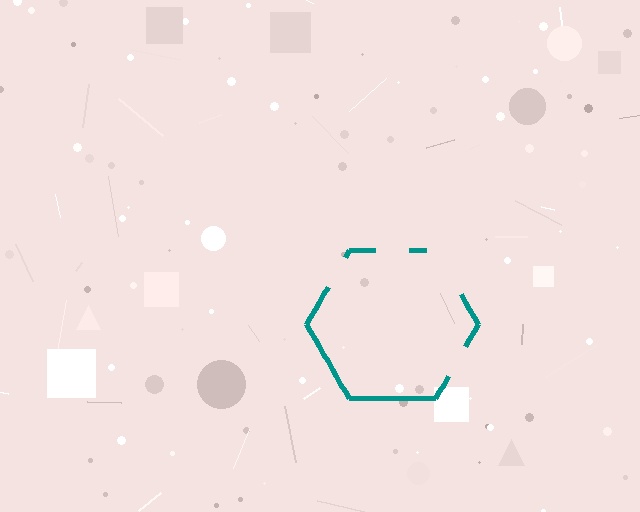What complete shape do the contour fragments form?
The contour fragments form a hexagon.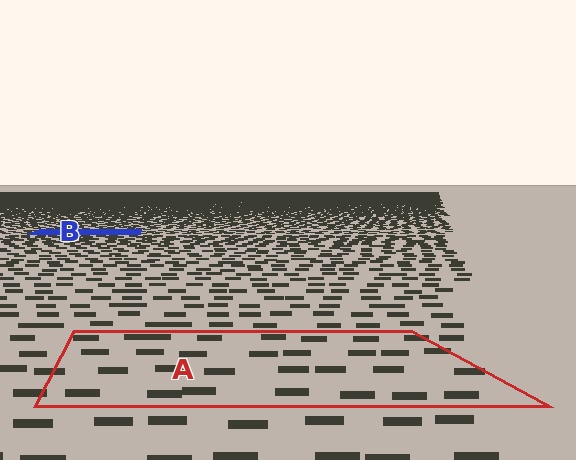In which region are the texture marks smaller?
The texture marks are smaller in region B, because it is farther away.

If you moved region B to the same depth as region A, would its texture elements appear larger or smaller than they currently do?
They would appear larger. At a closer depth, the same texture elements are projected at a bigger on-screen size.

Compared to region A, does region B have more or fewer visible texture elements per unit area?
Region B has more texture elements per unit area — they are packed more densely because it is farther away.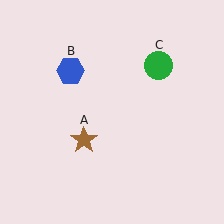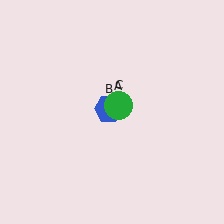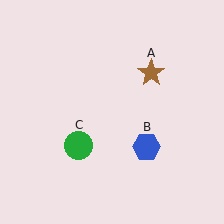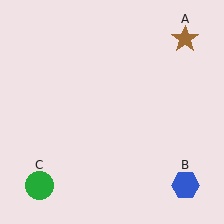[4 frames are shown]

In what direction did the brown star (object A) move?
The brown star (object A) moved up and to the right.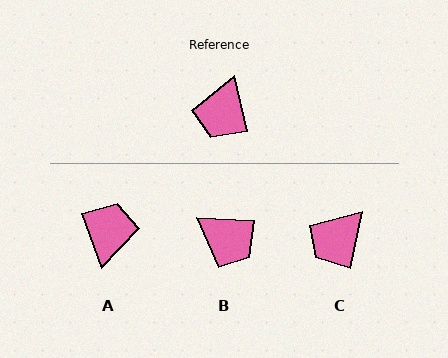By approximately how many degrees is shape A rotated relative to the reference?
Approximately 173 degrees clockwise.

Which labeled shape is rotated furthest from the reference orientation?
A, about 173 degrees away.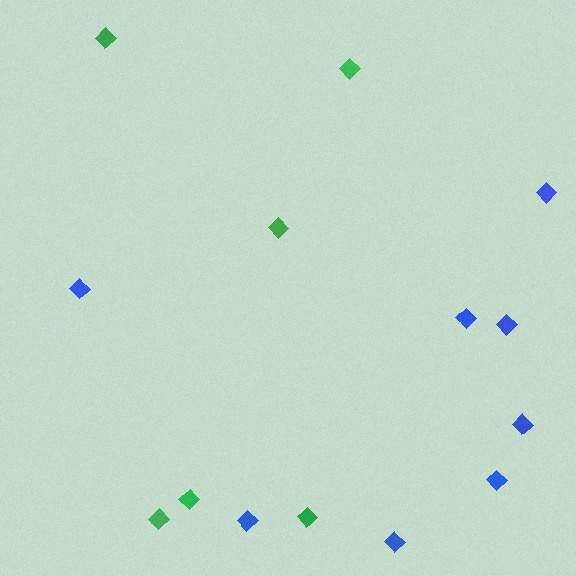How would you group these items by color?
There are 2 groups: one group of green diamonds (6) and one group of blue diamonds (8).